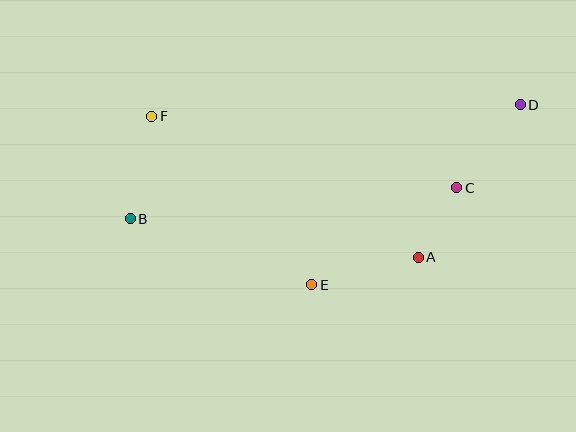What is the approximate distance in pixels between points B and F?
The distance between B and F is approximately 105 pixels.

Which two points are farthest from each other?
Points B and D are farthest from each other.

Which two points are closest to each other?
Points A and C are closest to each other.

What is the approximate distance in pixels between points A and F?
The distance between A and F is approximately 302 pixels.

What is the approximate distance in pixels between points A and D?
The distance between A and D is approximately 183 pixels.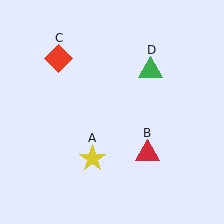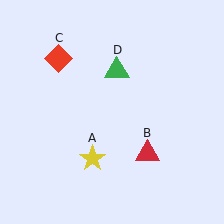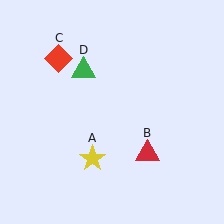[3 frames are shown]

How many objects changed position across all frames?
1 object changed position: green triangle (object D).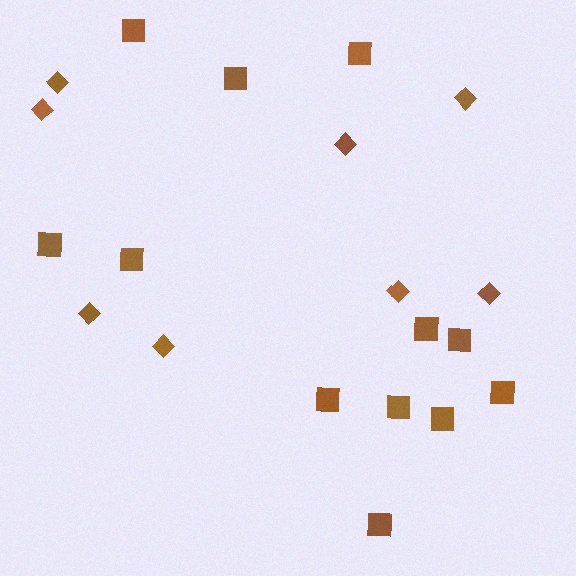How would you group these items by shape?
There are 2 groups: one group of diamonds (8) and one group of squares (12).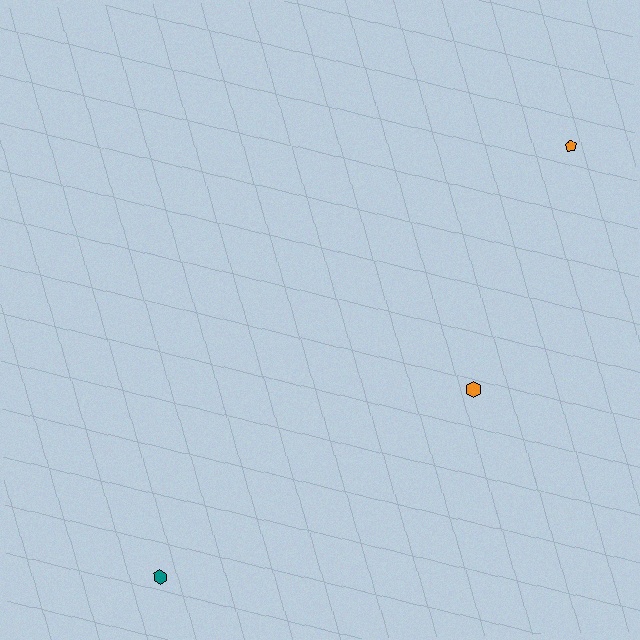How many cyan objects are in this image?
There are no cyan objects.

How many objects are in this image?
There are 3 objects.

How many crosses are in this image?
There are no crosses.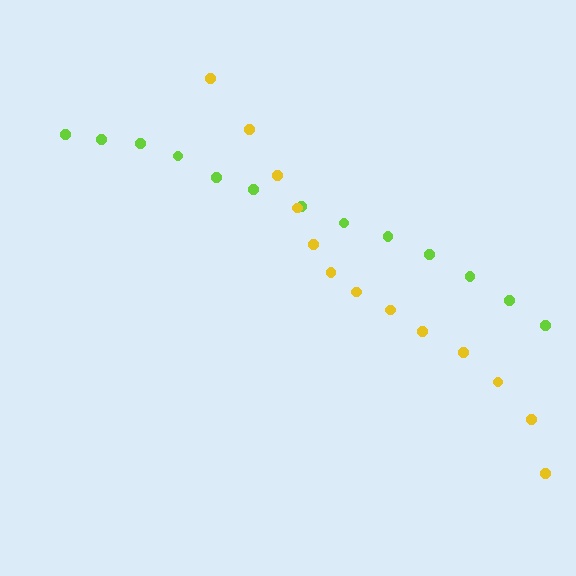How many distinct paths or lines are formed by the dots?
There are 2 distinct paths.